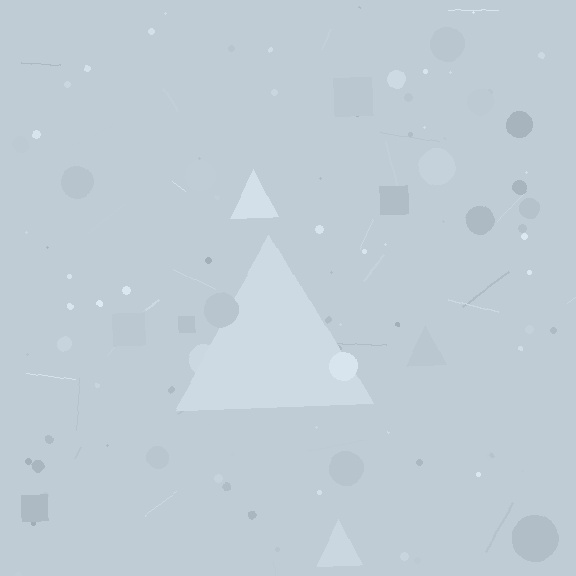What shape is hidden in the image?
A triangle is hidden in the image.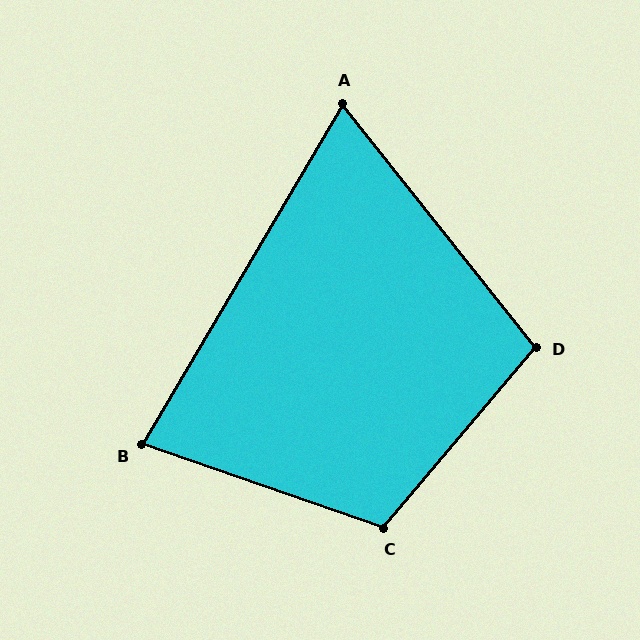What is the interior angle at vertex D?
Approximately 101 degrees (obtuse).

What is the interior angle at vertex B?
Approximately 79 degrees (acute).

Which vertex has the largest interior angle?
C, at approximately 111 degrees.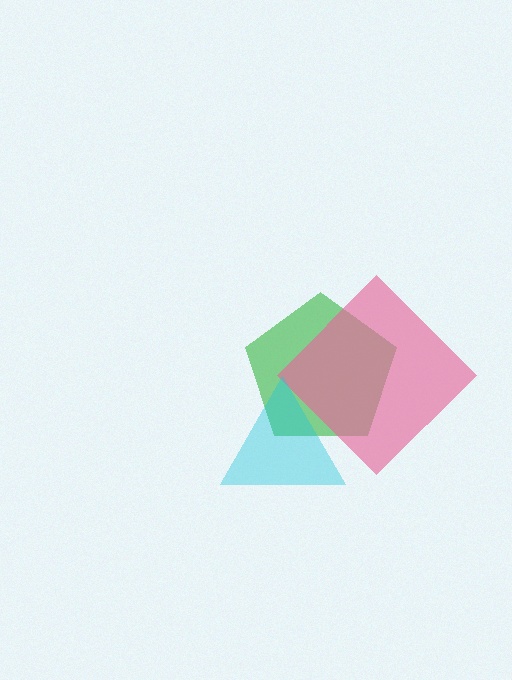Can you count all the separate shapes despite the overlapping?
Yes, there are 3 separate shapes.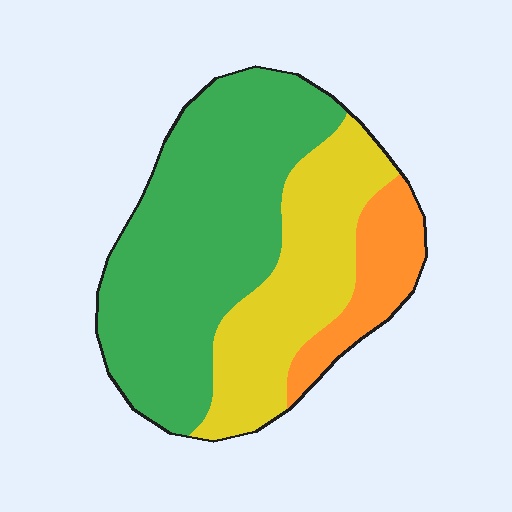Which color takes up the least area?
Orange, at roughly 15%.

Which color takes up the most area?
Green, at roughly 55%.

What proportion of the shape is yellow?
Yellow covers 31% of the shape.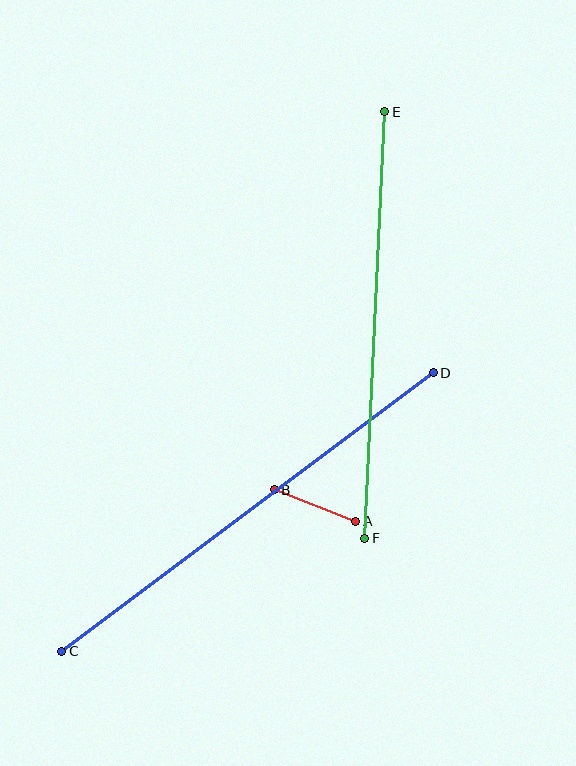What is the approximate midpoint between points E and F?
The midpoint is at approximately (375, 325) pixels.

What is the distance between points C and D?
The distance is approximately 464 pixels.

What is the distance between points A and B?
The distance is approximately 87 pixels.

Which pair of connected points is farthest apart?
Points C and D are farthest apart.